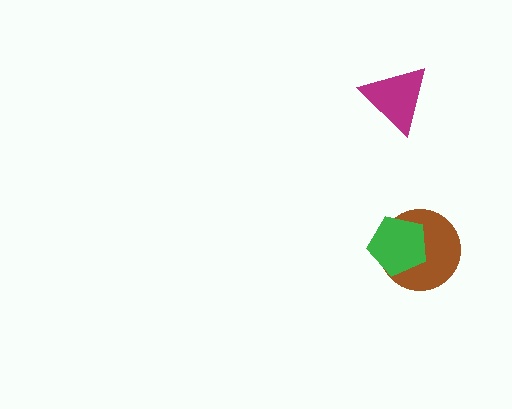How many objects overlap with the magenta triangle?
0 objects overlap with the magenta triangle.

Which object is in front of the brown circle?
The green pentagon is in front of the brown circle.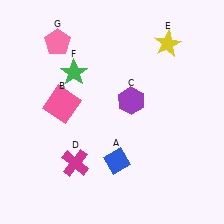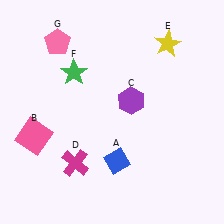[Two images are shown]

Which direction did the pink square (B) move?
The pink square (B) moved down.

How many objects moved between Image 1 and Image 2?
1 object moved between the two images.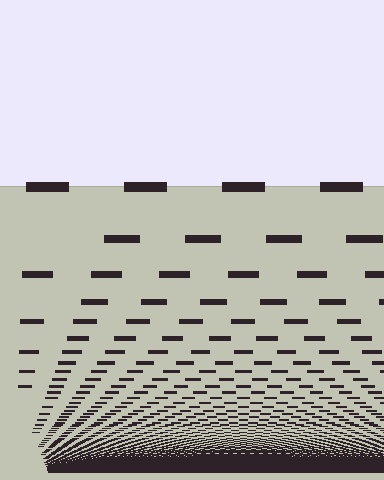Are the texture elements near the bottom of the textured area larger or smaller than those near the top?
Smaller. The gradient is inverted — elements near the bottom are smaller and denser.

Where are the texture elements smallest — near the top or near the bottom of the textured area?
Near the bottom.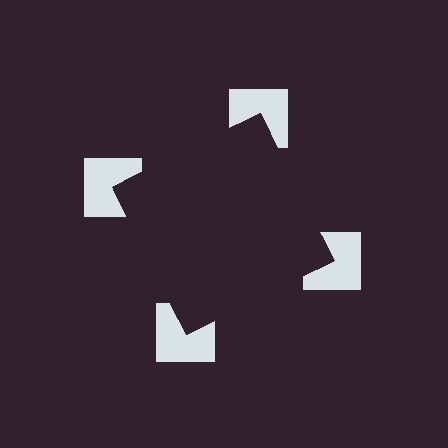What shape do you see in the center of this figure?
An illusory square — its edges are inferred from the aligned wedge cuts in the notched squares, not physically drawn.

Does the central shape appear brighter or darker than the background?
It typically appears slightly darker than the background, even though no actual brightness change is drawn.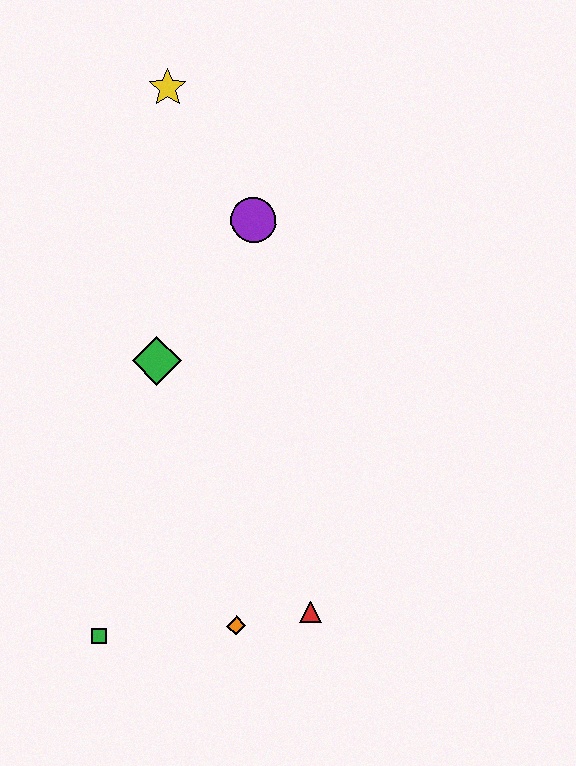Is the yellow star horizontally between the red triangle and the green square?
Yes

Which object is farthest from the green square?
The yellow star is farthest from the green square.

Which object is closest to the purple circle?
The yellow star is closest to the purple circle.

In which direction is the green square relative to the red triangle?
The green square is to the left of the red triangle.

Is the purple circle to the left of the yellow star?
No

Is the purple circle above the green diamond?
Yes